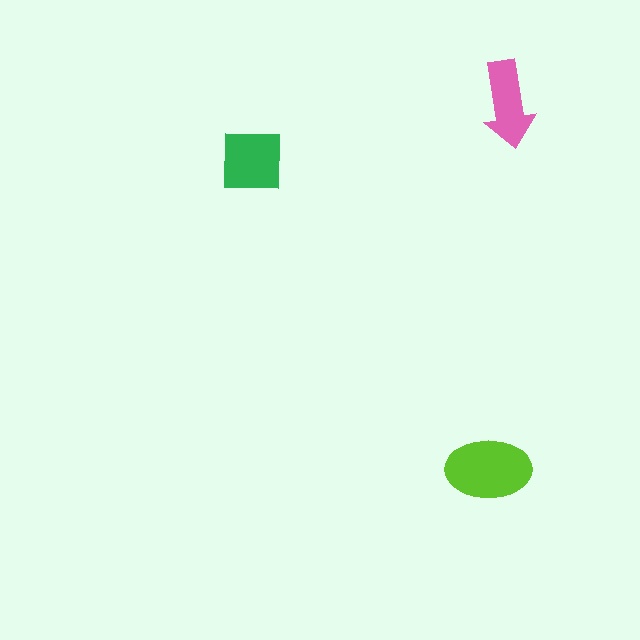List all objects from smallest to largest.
The pink arrow, the green square, the lime ellipse.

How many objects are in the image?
There are 3 objects in the image.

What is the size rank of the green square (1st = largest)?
2nd.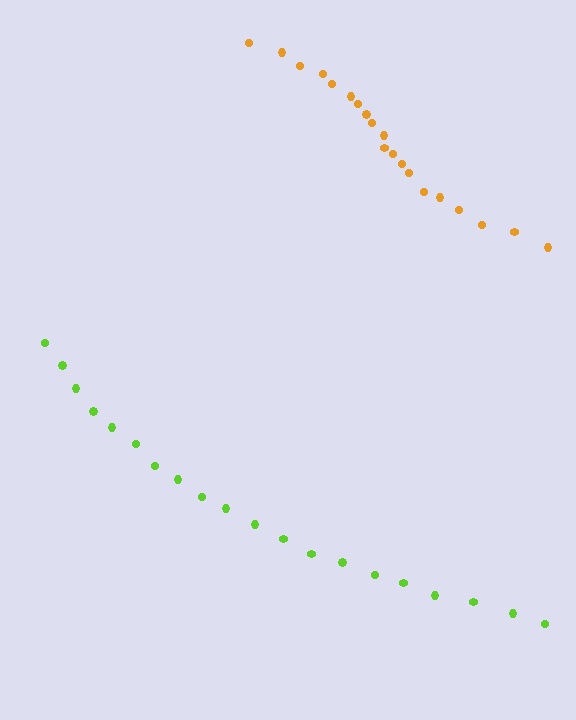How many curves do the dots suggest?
There are 2 distinct paths.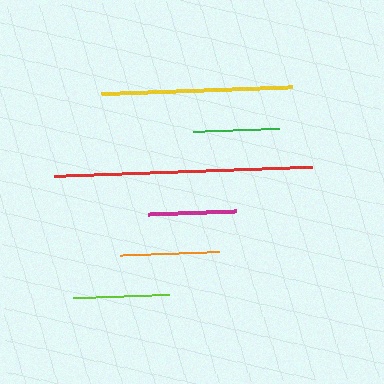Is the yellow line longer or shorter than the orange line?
The yellow line is longer than the orange line.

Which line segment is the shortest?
The green line is the shortest at approximately 86 pixels.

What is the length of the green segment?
The green segment is approximately 86 pixels long.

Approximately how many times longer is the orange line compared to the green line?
The orange line is approximately 1.2 times the length of the green line.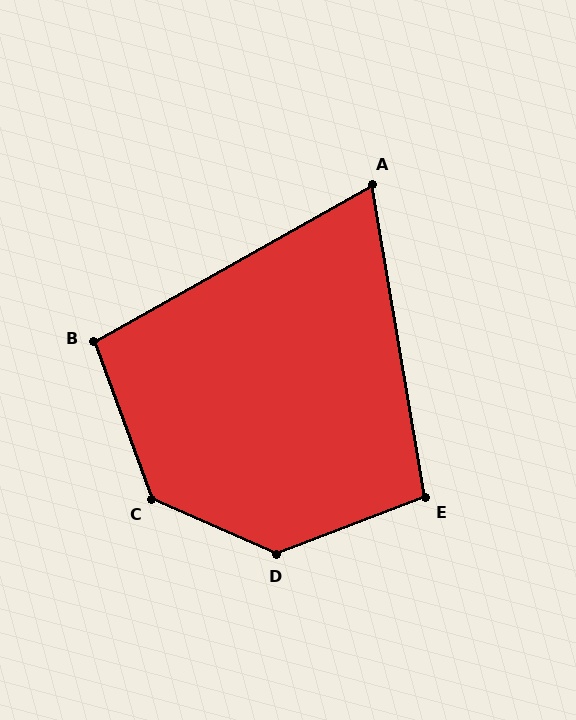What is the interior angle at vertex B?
Approximately 99 degrees (obtuse).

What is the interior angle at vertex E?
Approximately 101 degrees (obtuse).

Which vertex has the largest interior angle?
D, at approximately 135 degrees.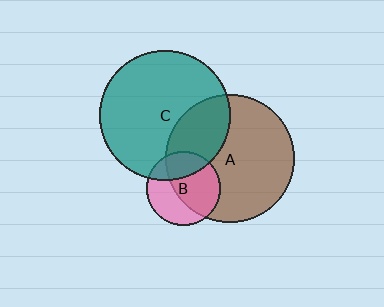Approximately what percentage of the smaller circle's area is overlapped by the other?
Approximately 30%.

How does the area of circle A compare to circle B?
Approximately 3.0 times.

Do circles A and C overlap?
Yes.